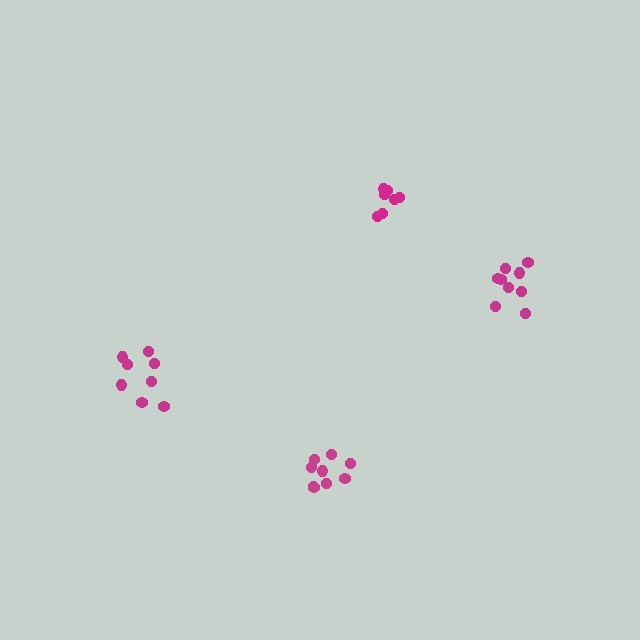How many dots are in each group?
Group 1: 7 dots, Group 2: 9 dots, Group 3: 8 dots, Group 4: 9 dots (33 total).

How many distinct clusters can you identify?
There are 4 distinct clusters.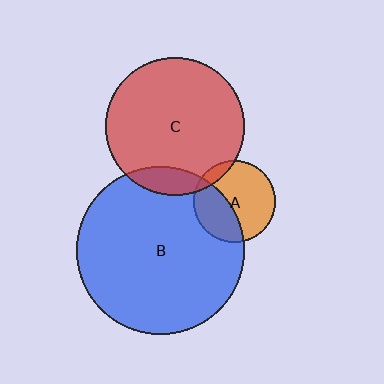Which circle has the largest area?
Circle B (blue).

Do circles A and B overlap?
Yes.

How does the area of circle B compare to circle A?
Approximately 4.2 times.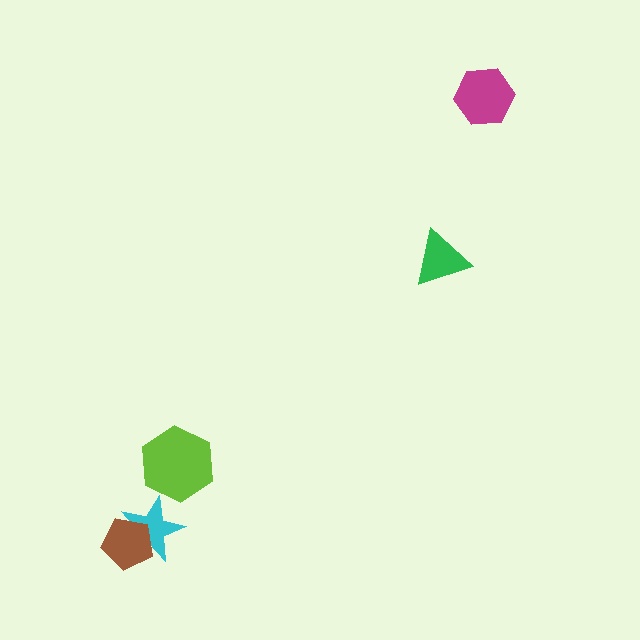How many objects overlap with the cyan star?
1 object overlaps with the cyan star.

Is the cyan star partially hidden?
Yes, it is partially covered by another shape.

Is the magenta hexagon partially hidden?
No, no other shape covers it.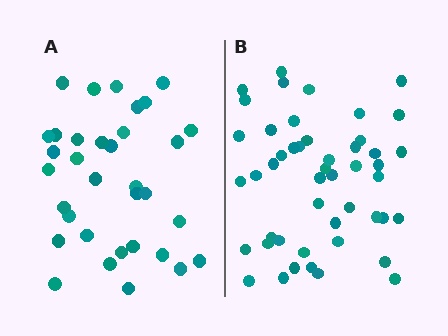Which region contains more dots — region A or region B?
Region B (the right region) has more dots.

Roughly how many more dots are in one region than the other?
Region B has approximately 15 more dots than region A.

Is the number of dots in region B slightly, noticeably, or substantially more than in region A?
Region B has noticeably more, but not dramatically so. The ratio is roughly 1.4 to 1.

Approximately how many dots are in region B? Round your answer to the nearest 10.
About 50 dots. (The exact count is 48, which rounds to 50.)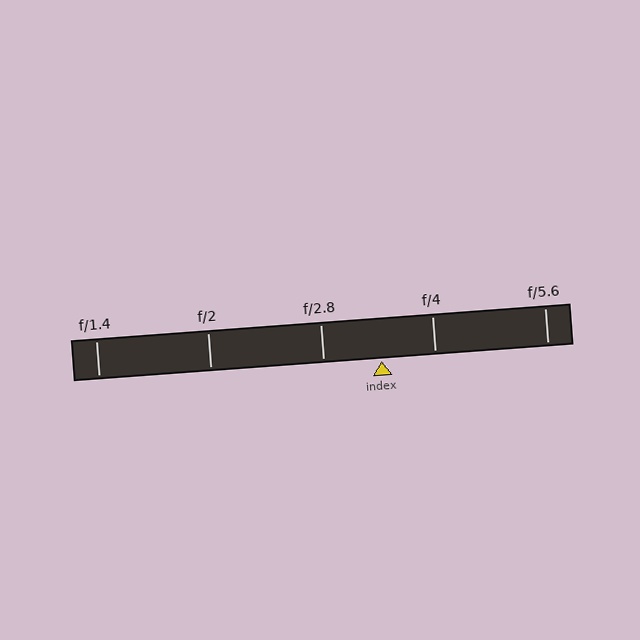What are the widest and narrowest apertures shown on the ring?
The widest aperture shown is f/1.4 and the narrowest is f/5.6.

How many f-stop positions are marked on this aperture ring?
There are 5 f-stop positions marked.